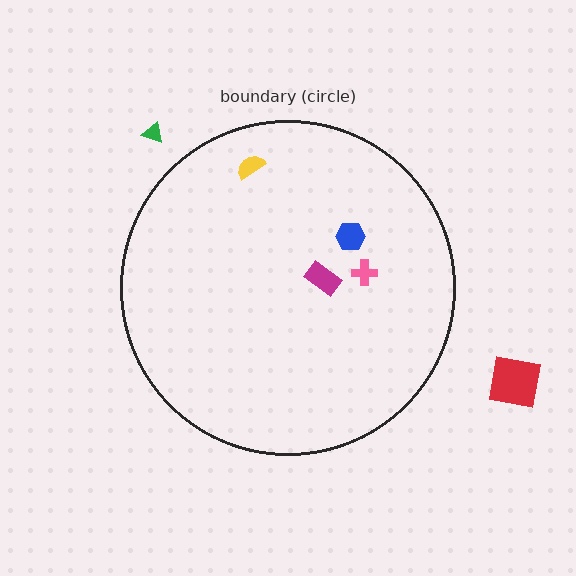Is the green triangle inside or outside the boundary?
Outside.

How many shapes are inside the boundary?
4 inside, 2 outside.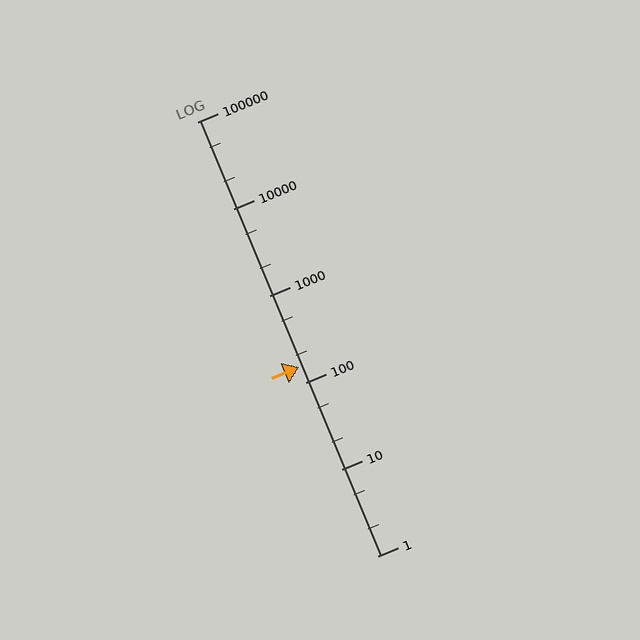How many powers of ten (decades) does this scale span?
The scale spans 5 decades, from 1 to 100000.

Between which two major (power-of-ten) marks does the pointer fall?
The pointer is between 100 and 1000.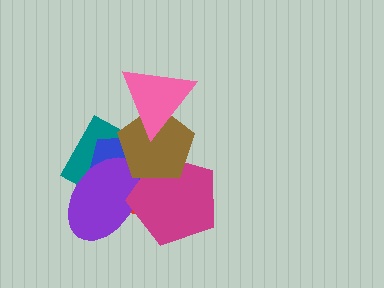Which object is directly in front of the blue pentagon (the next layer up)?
The purple ellipse is directly in front of the blue pentagon.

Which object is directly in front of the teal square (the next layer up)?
The blue pentagon is directly in front of the teal square.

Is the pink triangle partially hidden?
No, no other shape covers it.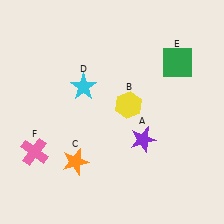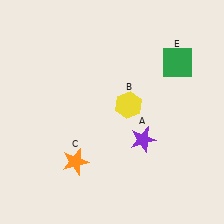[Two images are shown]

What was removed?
The cyan star (D), the pink cross (F) were removed in Image 2.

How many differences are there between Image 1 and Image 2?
There are 2 differences between the two images.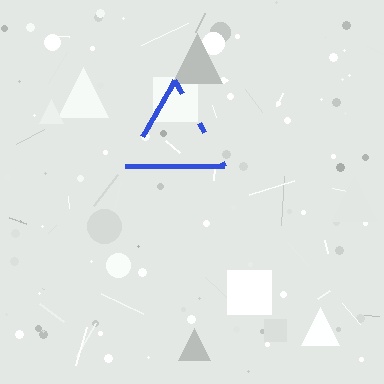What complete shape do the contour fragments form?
The contour fragments form a triangle.